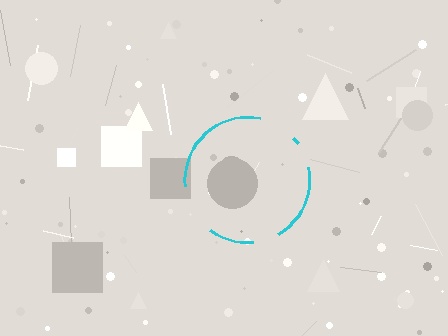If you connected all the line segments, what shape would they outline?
They would outline a circle.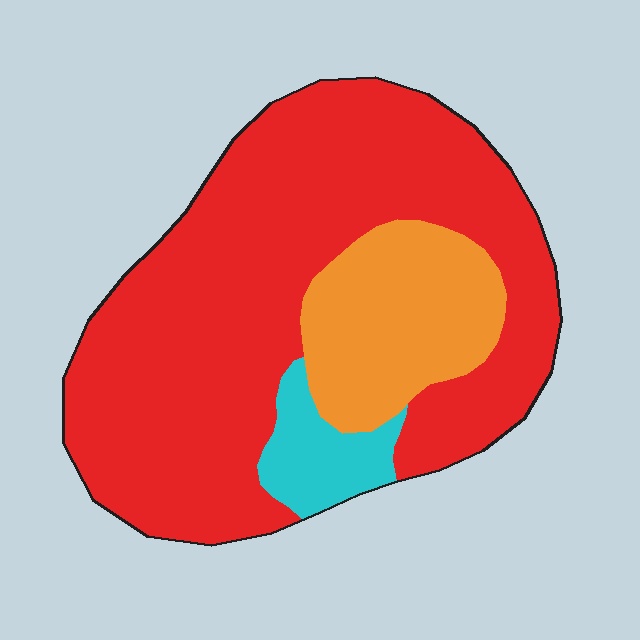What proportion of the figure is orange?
Orange takes up about one fifth (1/5) of the figure.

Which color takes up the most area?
Red, at roughly 75%.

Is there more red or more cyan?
Red.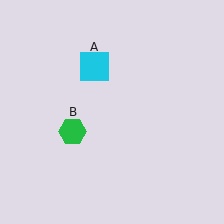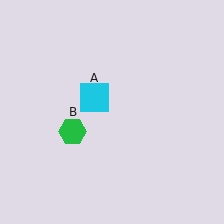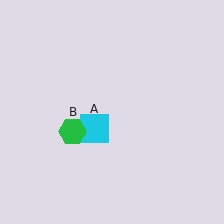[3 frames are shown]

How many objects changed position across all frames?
1 object changed position: cyan square (object A).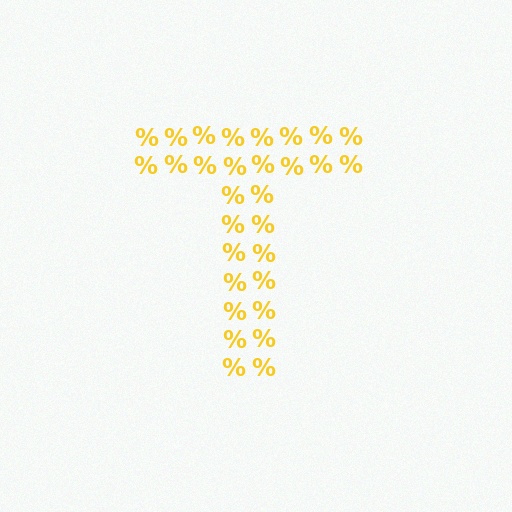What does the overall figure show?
The overall figure shows the letter T.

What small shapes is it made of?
It is made of small percent signs.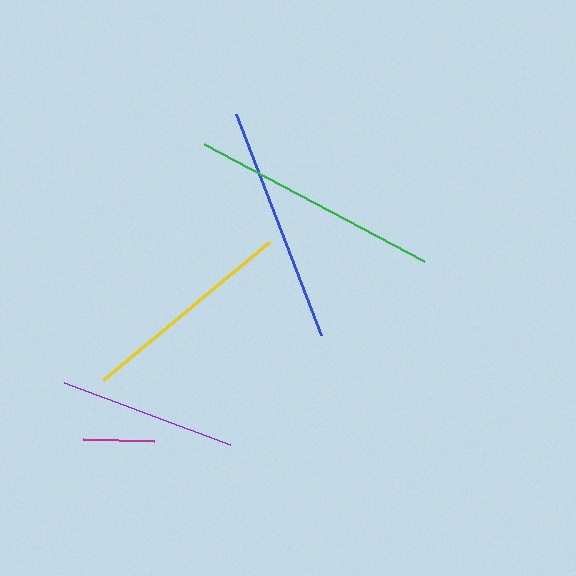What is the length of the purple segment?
The purple segment is approximately 177 pixels long.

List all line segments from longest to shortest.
From longest to shortest: green, blue, yellow, purple, magenta.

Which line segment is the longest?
The green line is the longest at approximately 249 pixels.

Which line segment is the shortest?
The magenta line is the shortest at approximately 71 pixels.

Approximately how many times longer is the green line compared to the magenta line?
The green line is approximately 3.5 times the length of the magenta line.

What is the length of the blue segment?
The blue segment is approximately 237 pixels long.